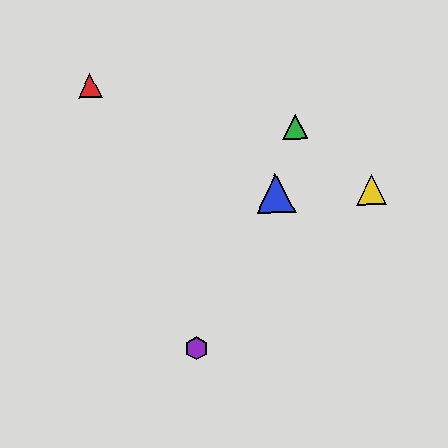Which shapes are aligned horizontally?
The blue triangle, the yellow triangle are aligned horizontally.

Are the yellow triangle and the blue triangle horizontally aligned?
Yes, both are at y≈190.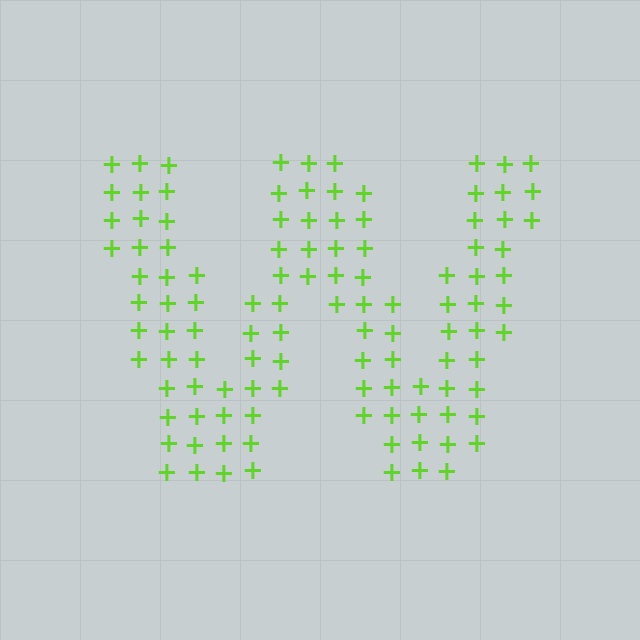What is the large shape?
The large shape is the letter W.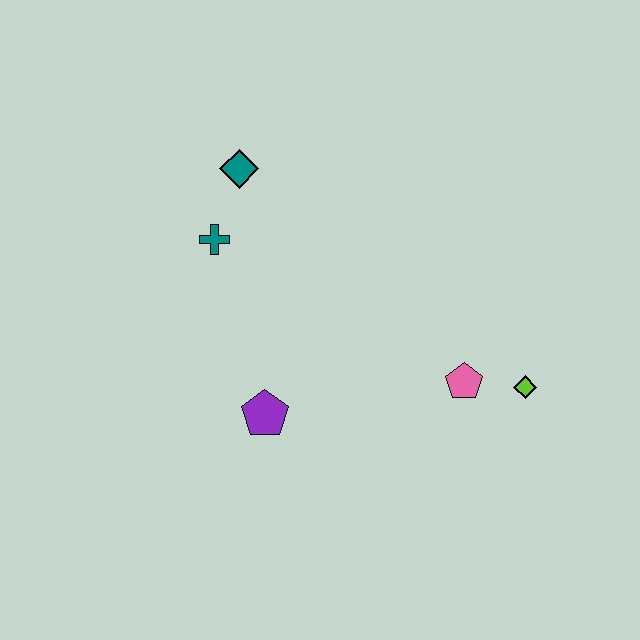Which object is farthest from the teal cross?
The lime diamond is farthest from the teal cross.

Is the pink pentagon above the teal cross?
No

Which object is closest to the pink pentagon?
The lime diamond is closest to the pink pentagon.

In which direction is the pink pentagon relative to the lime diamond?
The pink pentagon is to the left of the lime diamond.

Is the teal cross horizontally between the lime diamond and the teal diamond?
No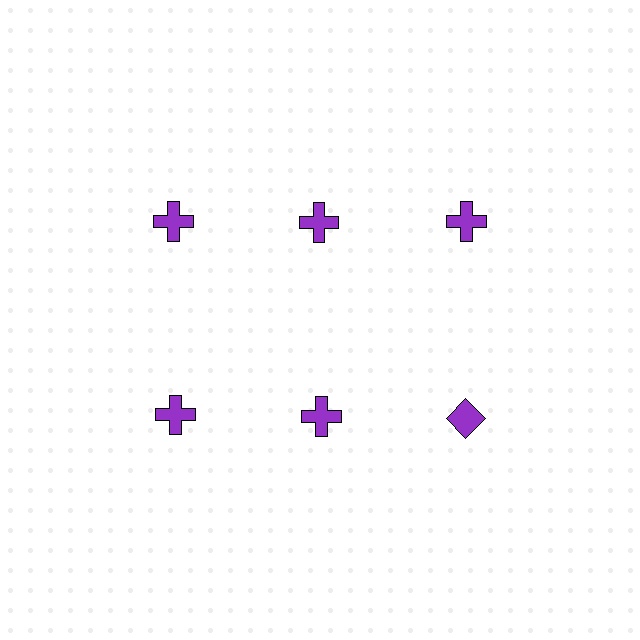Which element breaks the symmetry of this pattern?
The purple diamond in the second row, center column breaks the symmetry. All other shapes are purple crosses.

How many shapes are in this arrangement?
There are 6 shapes arranged in a grid pattern.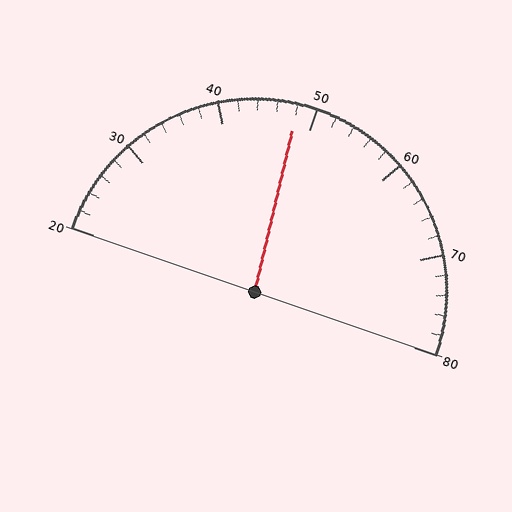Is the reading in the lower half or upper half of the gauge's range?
The reading is in the lower half of the range (20 to 80).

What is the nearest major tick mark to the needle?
The nearest major tick mark is 50.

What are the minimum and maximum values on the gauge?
The gauge ranges from 20 to 80.